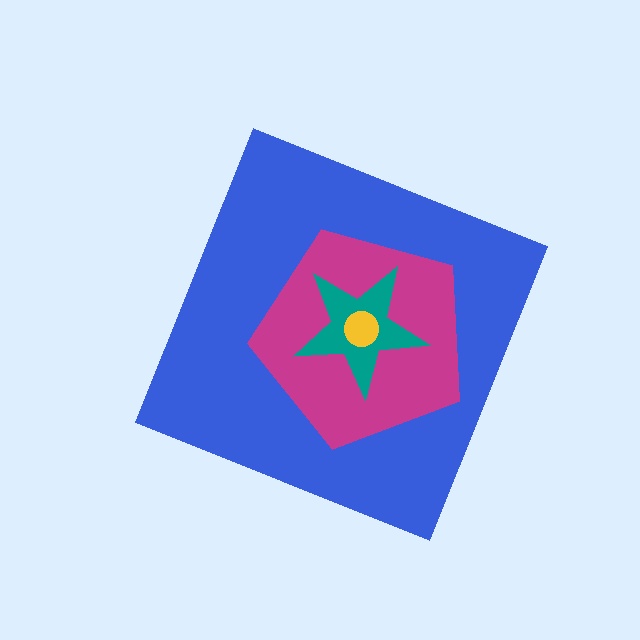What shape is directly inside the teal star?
The yellow circle.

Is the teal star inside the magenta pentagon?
Yes.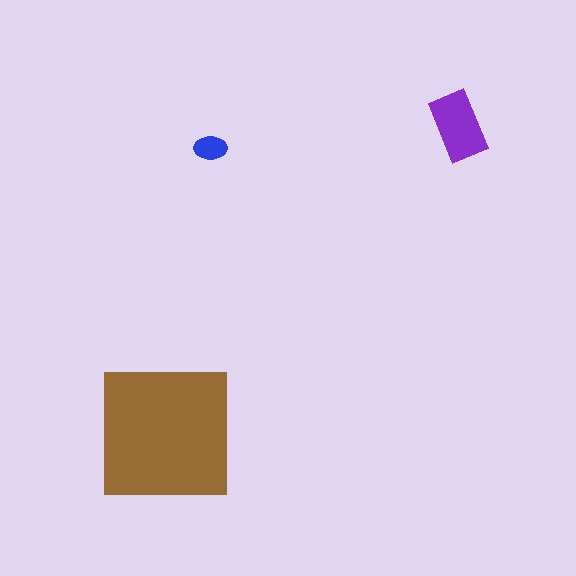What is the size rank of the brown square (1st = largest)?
1st.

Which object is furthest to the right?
The purple rectangle is rightmost.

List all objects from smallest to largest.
The blue ellipse, the purple rectangle, the brown square.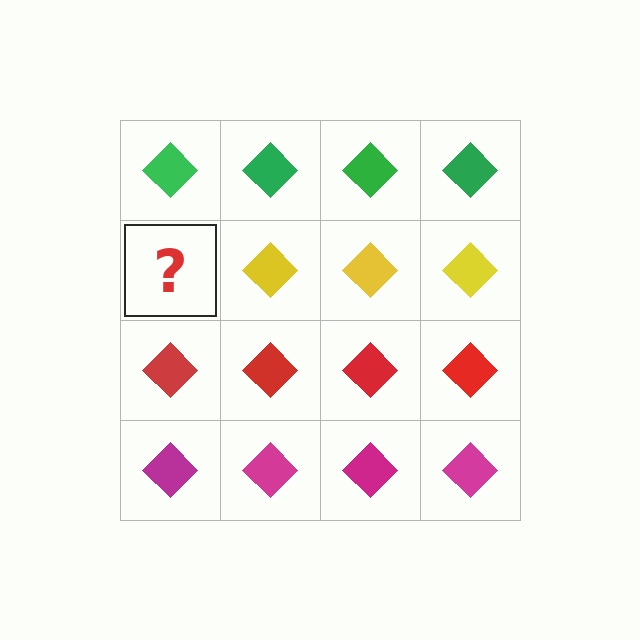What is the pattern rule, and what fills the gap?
The rule is that each row has a consistent color. The gap should be filled with a yellow diamond.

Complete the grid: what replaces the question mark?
The question mark should be replaced with a yellow diamond.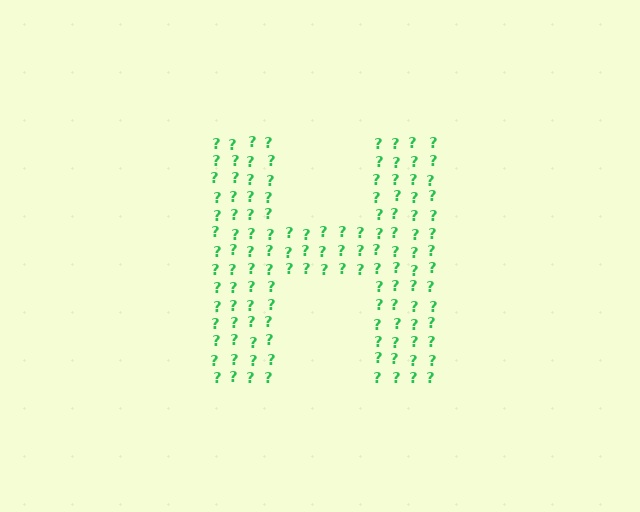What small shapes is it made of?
It is made of small question marks.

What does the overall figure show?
The overall figure shows the letter H.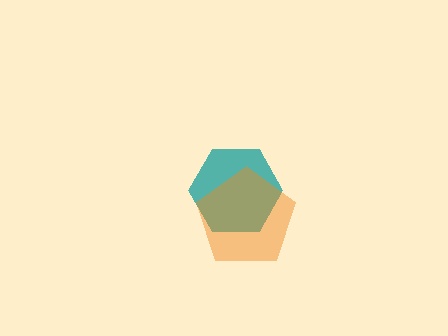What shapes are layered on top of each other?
The layered shapes are: a teal hexagon, an orange pentagon.